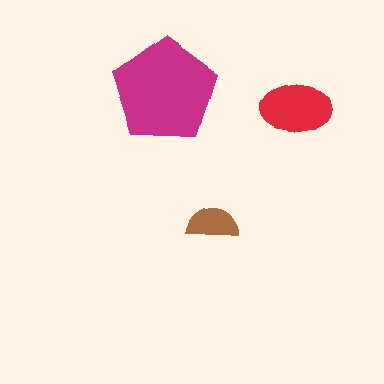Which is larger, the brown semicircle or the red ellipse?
The red ellipse.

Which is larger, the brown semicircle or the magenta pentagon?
The magenta pentagon.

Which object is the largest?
The magenta pentagon.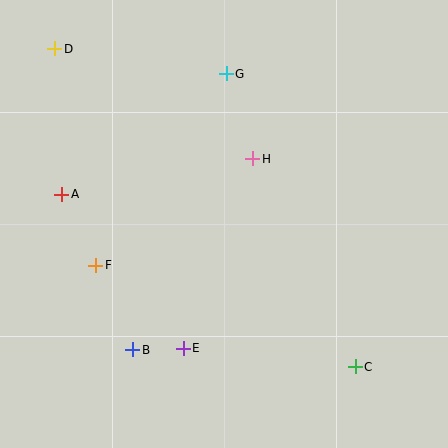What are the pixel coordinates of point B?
Point B is at (133, 350).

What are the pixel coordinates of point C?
Point C is at (355, 367).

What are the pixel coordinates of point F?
Point F is at (96, 265).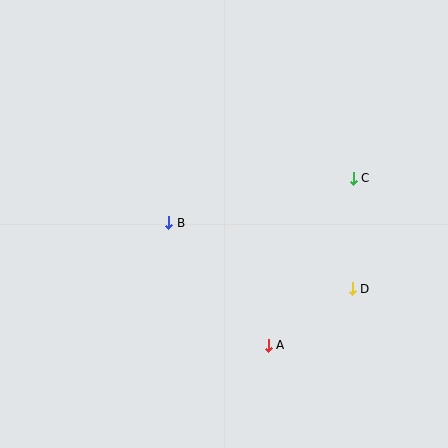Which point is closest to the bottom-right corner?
Point D is closest to the bottom-right corner.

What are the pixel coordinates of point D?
Point D is at (352, 289).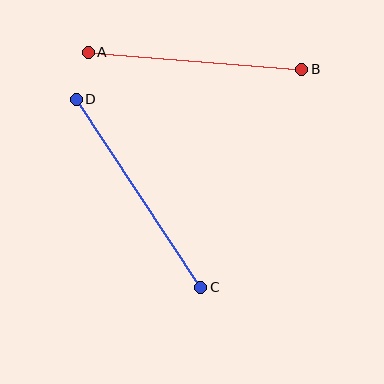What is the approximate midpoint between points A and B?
The midpoint is at approximately (195, 61) pixels.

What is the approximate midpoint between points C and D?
The midpoint is at approximately (138, 193) pixels.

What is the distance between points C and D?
The distance is approximately 225 pixels.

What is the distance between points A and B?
The distance is approximately 214 pixels.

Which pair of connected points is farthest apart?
Points C and D are farthest apart.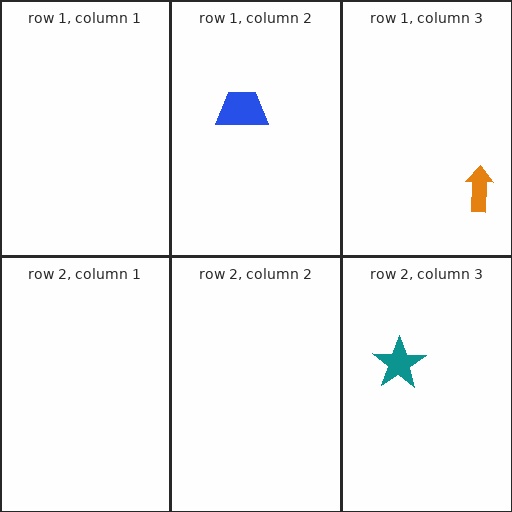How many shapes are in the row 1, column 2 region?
1.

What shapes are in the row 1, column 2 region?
The blue trapezoid.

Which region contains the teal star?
The row 2, column 3 region.